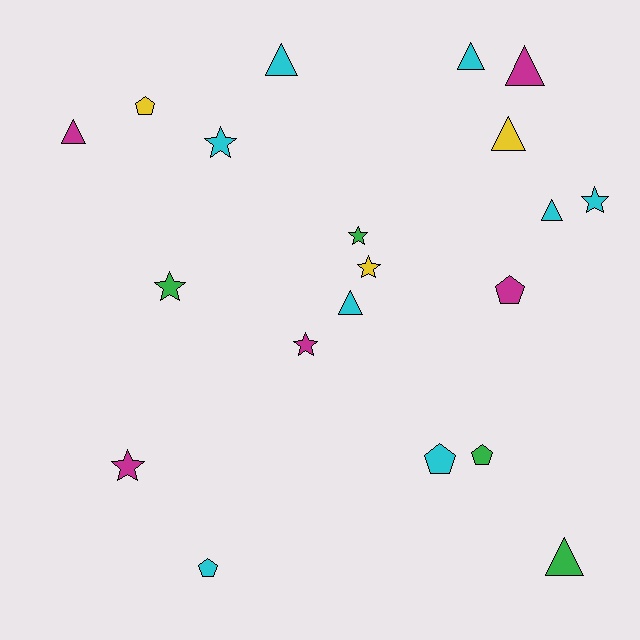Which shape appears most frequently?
Triangle, with 8 objects.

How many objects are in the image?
There are 20 objects.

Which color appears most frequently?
Cyan, with 8 objects.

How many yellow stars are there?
There is 1 yellow star.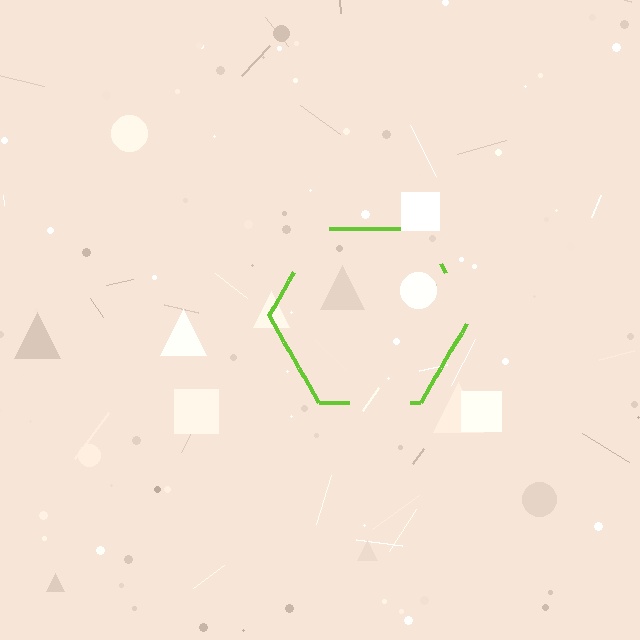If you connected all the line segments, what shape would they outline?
They would outline a hexagon.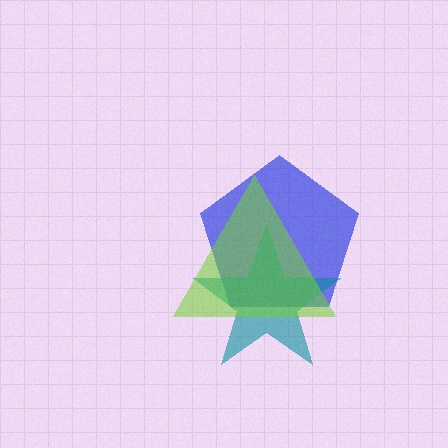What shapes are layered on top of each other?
The layered shapes are: a blue pentagon, a teal star, a lime triangle.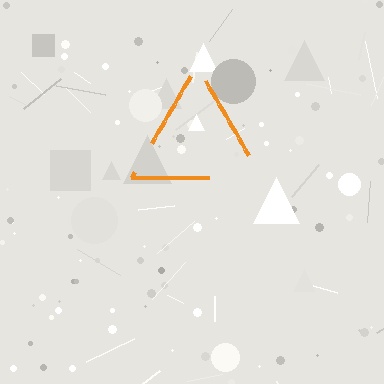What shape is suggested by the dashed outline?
The dashed outline suggests a triangle.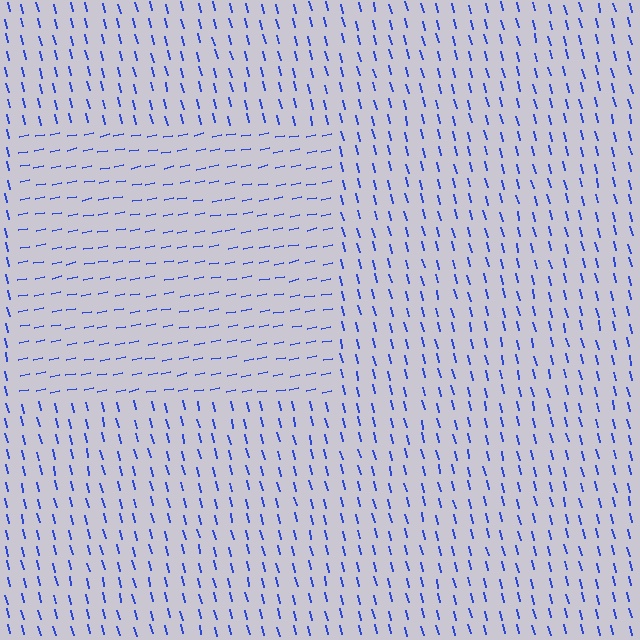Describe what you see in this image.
The image is filled with small blue line segments. A rectangle region in the image has lines oriented differently from the surrounding lines, creating a visible texture boundary.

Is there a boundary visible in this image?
Yes, there is a texture boundary formed by a change in line orientation.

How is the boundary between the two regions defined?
The boundary is defined purely by a change in line orientation (approximately 88 degrees difference). All lines are the same color and thickness.